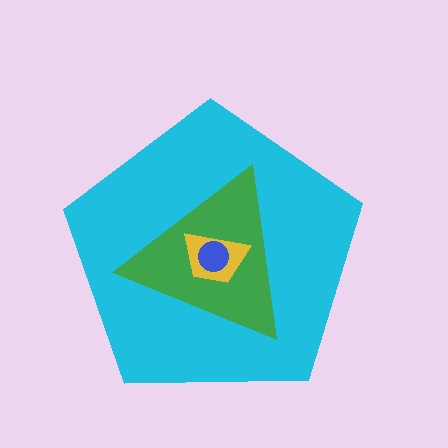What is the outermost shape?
The cyan pentagon.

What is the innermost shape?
The blue circle.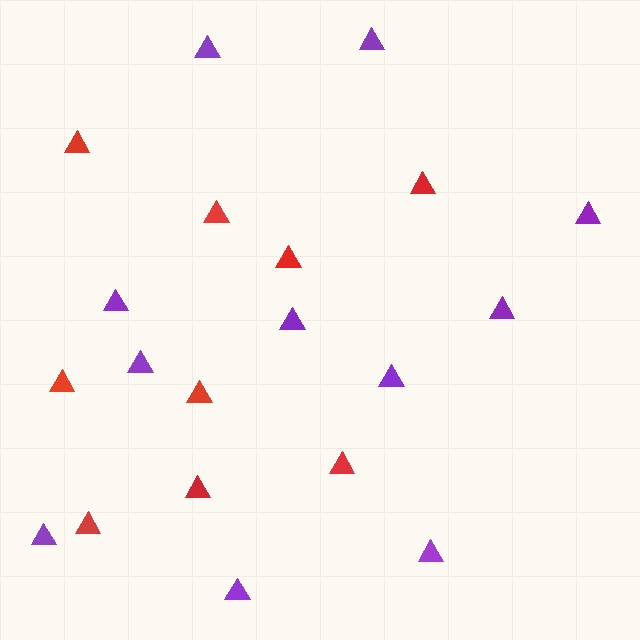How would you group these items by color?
There are 2 groups: one group of red triangles (9) and one group of purple triangles (11).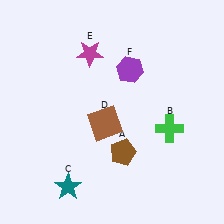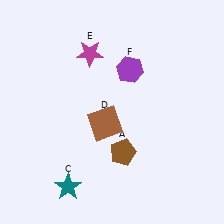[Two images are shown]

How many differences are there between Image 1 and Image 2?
There is 1 difference between the two images.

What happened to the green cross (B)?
The green cross (B) was removed in Image 2. It was in the bottom-right area of Image 1.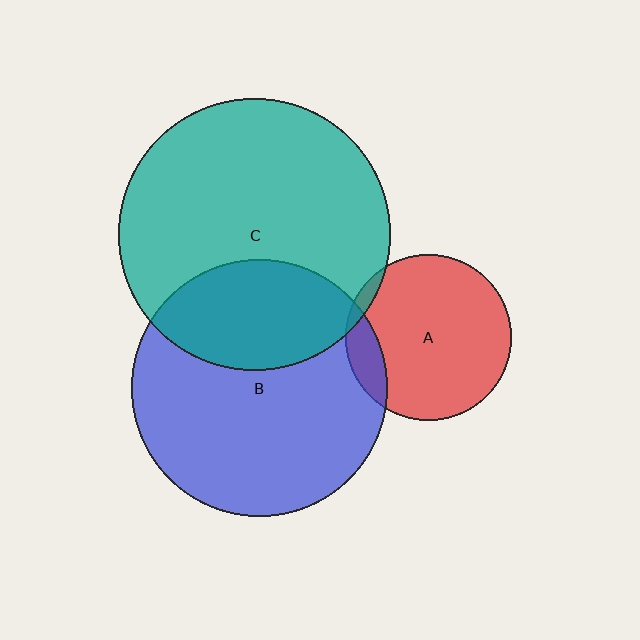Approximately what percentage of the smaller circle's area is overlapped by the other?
Approximately 30%.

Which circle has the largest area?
Circle C (teal).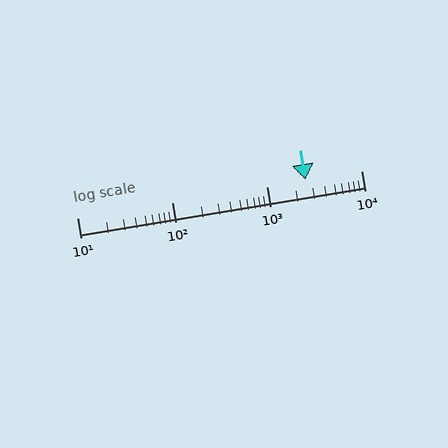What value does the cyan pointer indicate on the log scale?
The pointer indicates approximately 2600.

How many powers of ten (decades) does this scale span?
The scale spans 3 decades, from 10 to 10000.